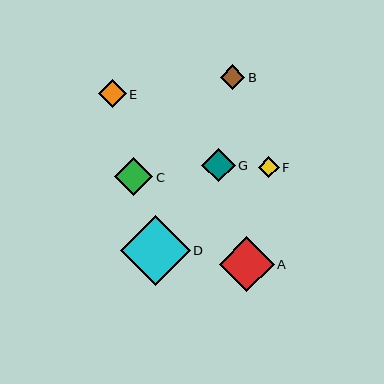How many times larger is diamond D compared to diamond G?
Diamond D is approximately 2.1 times the size of diamond G.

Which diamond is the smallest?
Diamond F is the smallest with a size of approximately 21 pixels.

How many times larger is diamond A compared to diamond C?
Diamond A is approximately 1.4 times the size of diamond C.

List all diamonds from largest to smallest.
From largest to smallest: D, A, C, G, E, B, F.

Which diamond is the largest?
Diamond D is the largest with a size of approximately 70 pixels.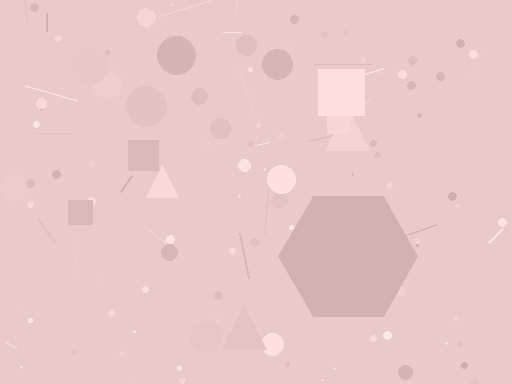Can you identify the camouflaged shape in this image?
The camouflaged shape is a hexagon.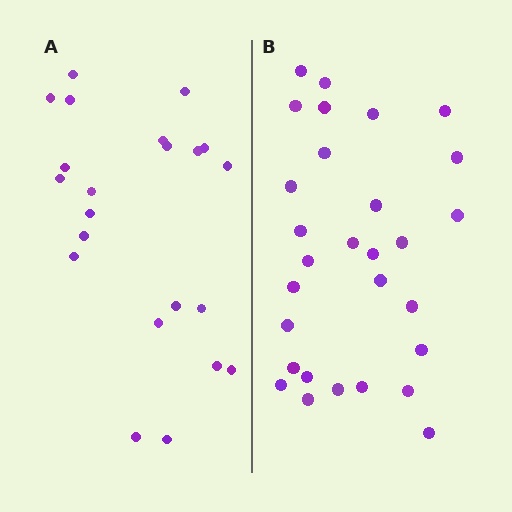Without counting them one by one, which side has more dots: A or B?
Region B (the right region) has more dots.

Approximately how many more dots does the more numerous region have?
Region B has roughly 8 or so more dots than region A.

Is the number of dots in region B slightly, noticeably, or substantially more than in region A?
Region B has noticeably more, but not dramatically so. The ratio is roughly 1.3 to 1.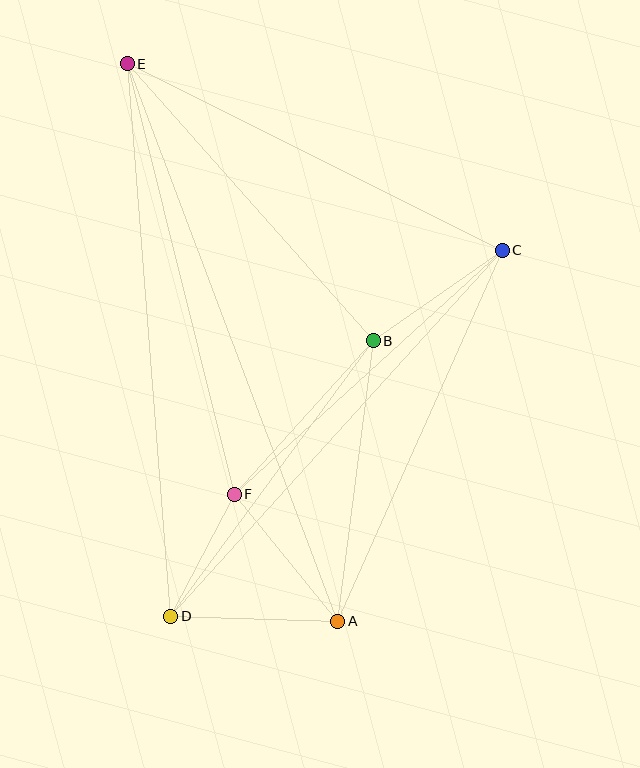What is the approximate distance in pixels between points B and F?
The distance between B and F is approximately 207 pixels.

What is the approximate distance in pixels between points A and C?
The distance between A and C is approximately 406 pixels.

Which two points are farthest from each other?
Points A and E are farthest from each other.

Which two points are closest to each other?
Points D and F are closest to each other.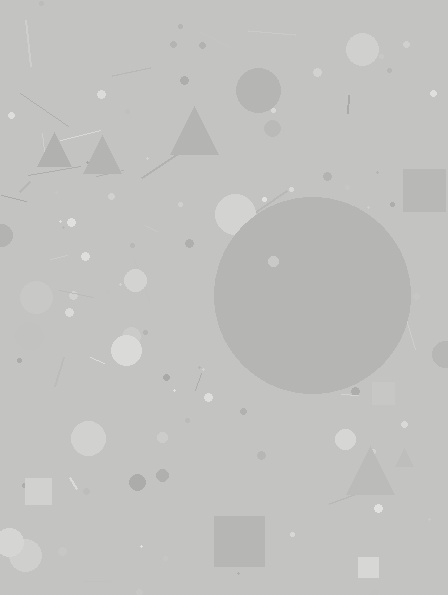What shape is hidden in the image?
A circle is hidden in the image.